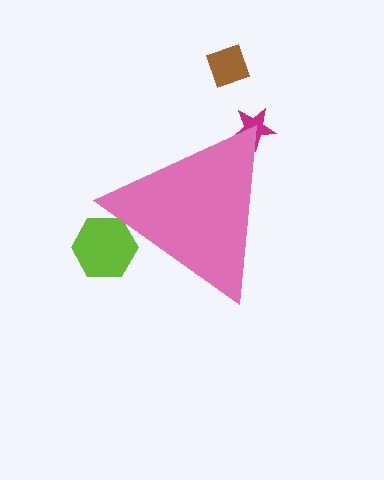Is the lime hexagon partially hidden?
Yes, the lime hexagon is partially hidden behind the pink triangle.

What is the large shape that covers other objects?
A pink triangle.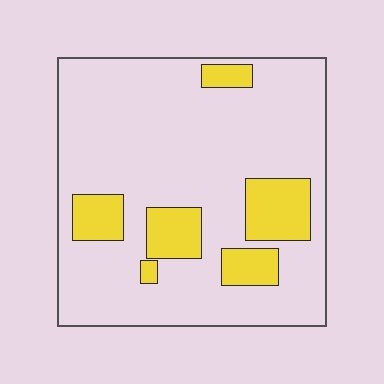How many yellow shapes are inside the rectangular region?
6.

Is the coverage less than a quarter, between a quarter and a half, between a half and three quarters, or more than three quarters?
Less than a quarter.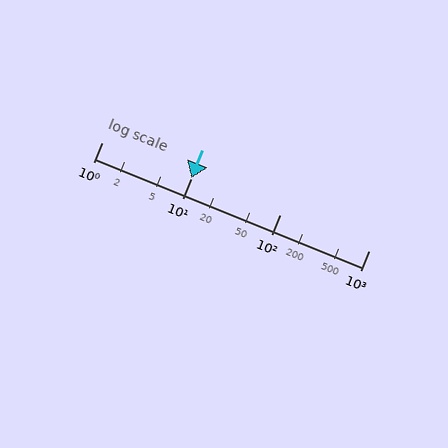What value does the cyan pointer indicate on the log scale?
The pointer indicates approximately 10.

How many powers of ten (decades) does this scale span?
The scale spans 3 decades, from 1 to 1000.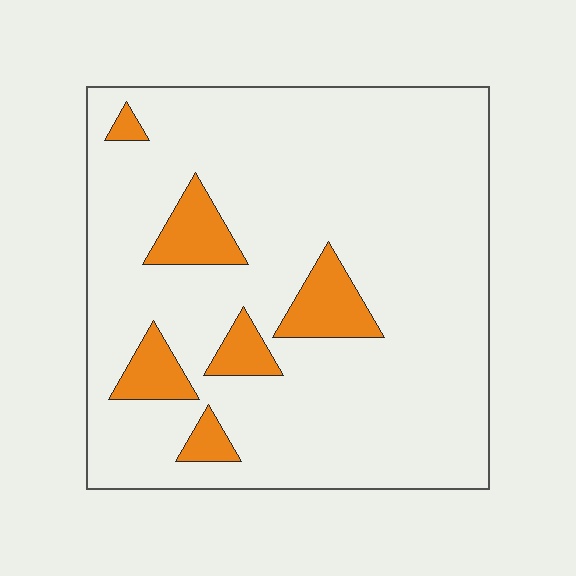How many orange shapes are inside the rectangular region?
6.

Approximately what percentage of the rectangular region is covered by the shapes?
Approximately 10%.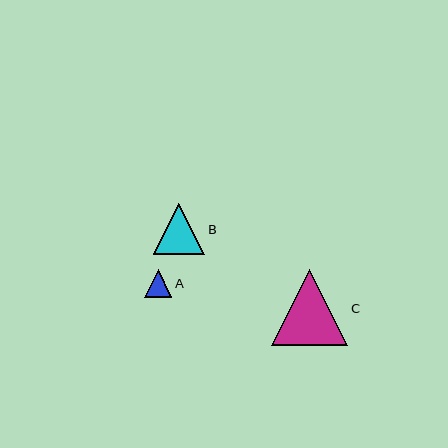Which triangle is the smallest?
Triangle A is the smallest with a size of approximately 28 pixels.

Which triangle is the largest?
Triangle C is the largest with a size of approximately 76 pixels.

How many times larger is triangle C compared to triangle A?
Triangle C is approximately 2.8 times the size of triangle A.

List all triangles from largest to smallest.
From largest to smallest: C, B, A.